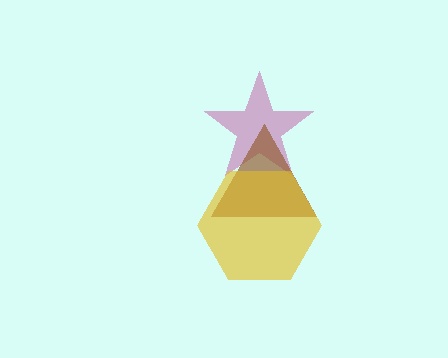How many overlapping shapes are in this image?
There are 3 overlapping shapes in the image.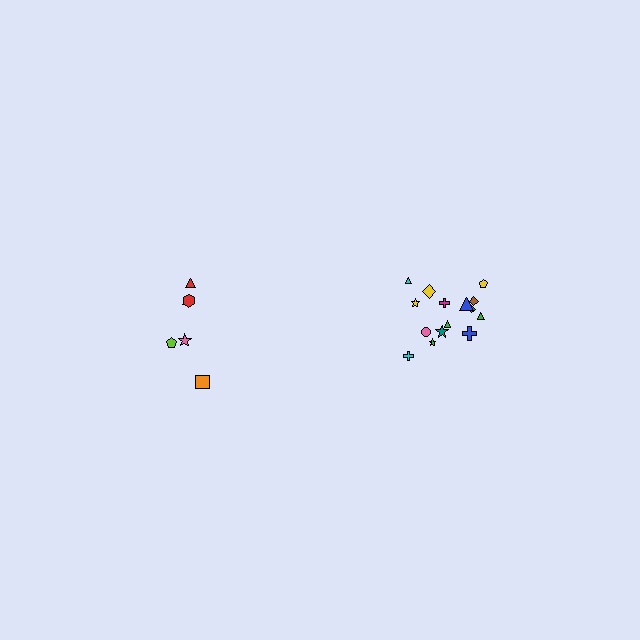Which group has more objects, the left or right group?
The right group.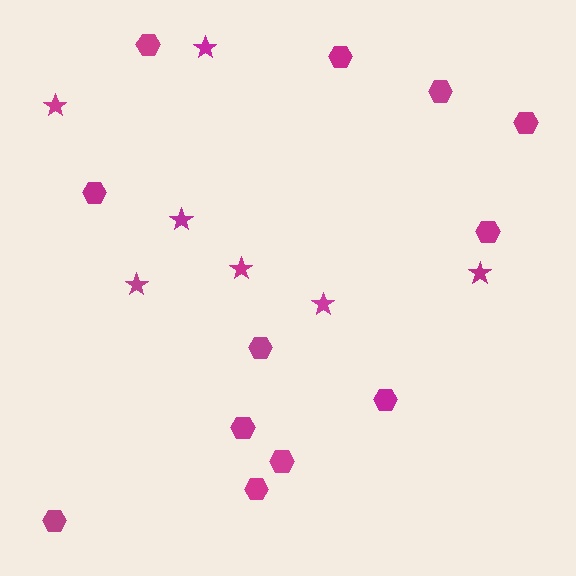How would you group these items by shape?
There are 2 groups: one group of hexagons (12) and one group of stars (7).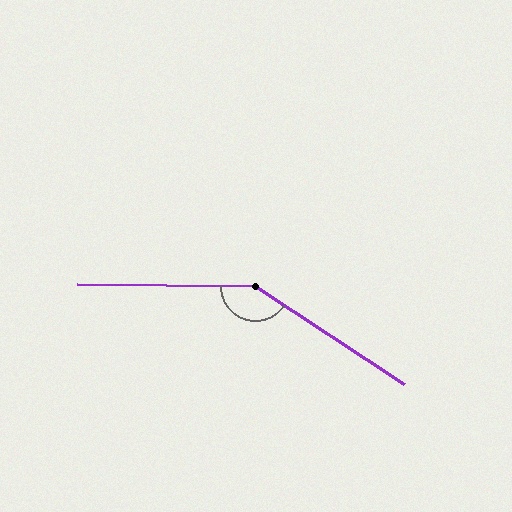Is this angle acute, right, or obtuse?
It is obtuse.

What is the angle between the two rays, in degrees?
Approximately 147 degrees.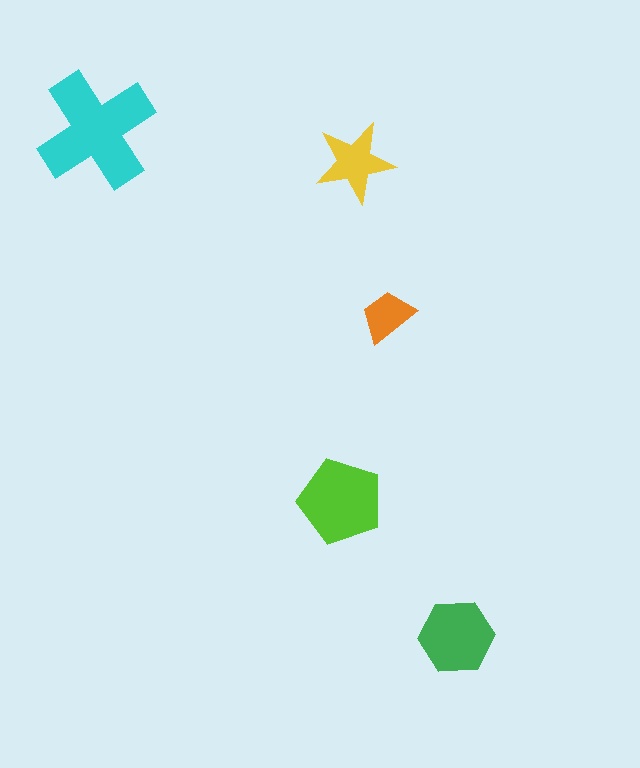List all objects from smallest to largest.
The orange trapezoid, the yellow star, the green hexagon, the lime pentagon, the cyan cross.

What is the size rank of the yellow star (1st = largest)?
4th.